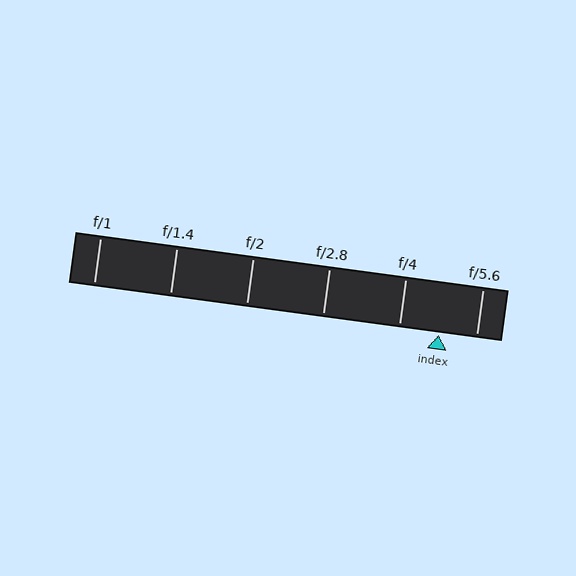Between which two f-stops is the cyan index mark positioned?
The index mark is between f/4 and f/5.6.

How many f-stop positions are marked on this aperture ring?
There are 6 f-stop positions marked.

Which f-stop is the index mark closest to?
The index mark is closest to f/5.6.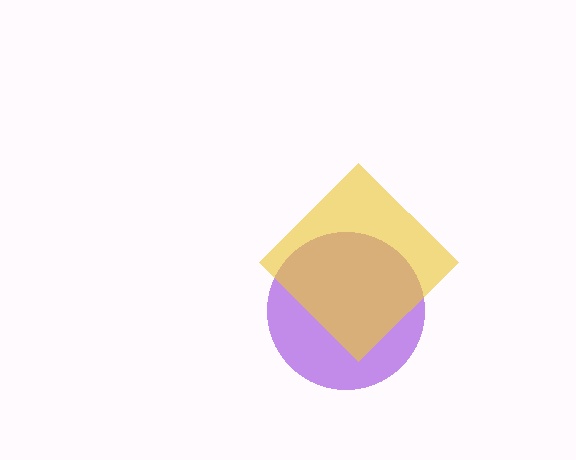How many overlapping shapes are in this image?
There are 2 overlapping shapes in the image.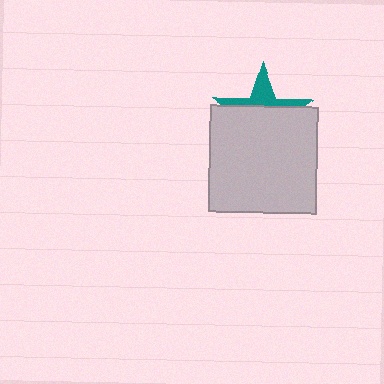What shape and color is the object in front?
The object in front is a light gray square.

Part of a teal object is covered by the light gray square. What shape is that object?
It is a star.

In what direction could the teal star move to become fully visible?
The teal star could move up. That would shift it out from behind the light gray square entirely.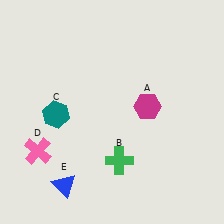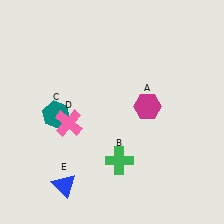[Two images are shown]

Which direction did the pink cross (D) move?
The pink cross (D) moved right.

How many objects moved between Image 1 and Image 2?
1 object moved between the two images.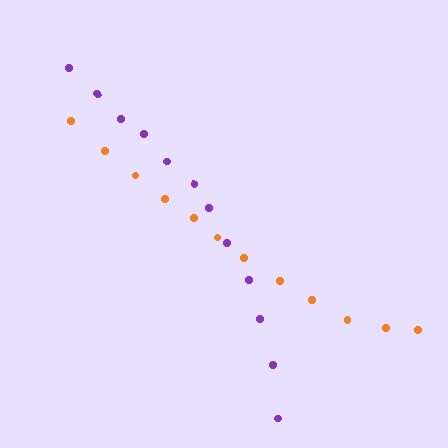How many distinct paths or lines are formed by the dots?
There are 2 distinct paths.